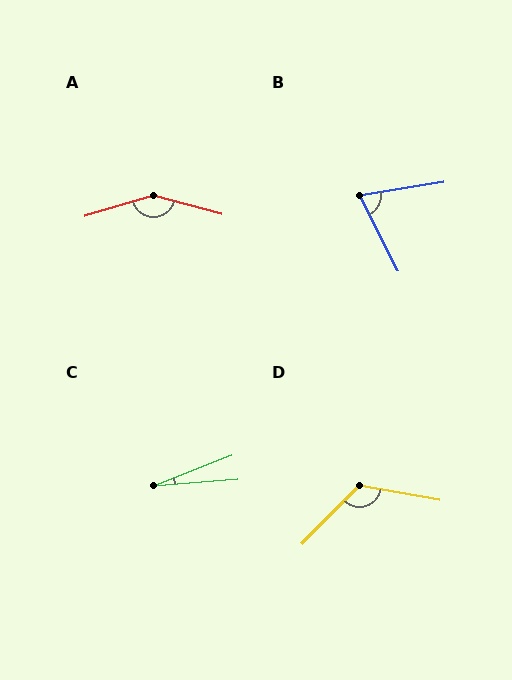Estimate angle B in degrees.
Approximately 72 degrees.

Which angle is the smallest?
C, at approximately 17 degrees.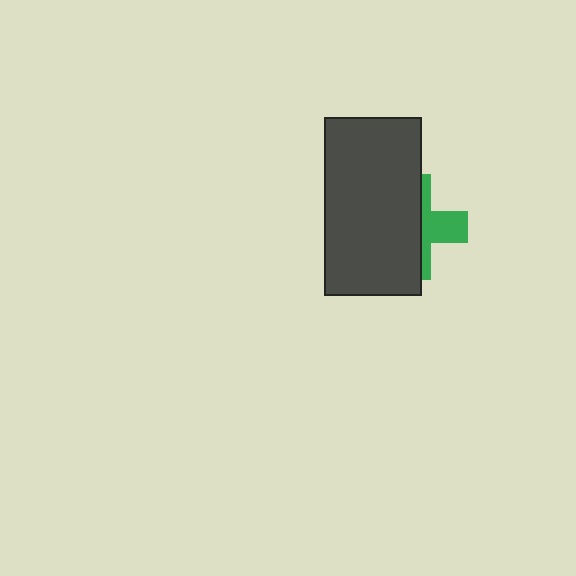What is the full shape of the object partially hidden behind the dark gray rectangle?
The partially hidden object is a green cross.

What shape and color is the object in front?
The object in front is a dark gray rectangle.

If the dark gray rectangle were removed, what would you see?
You would see the complete green cross.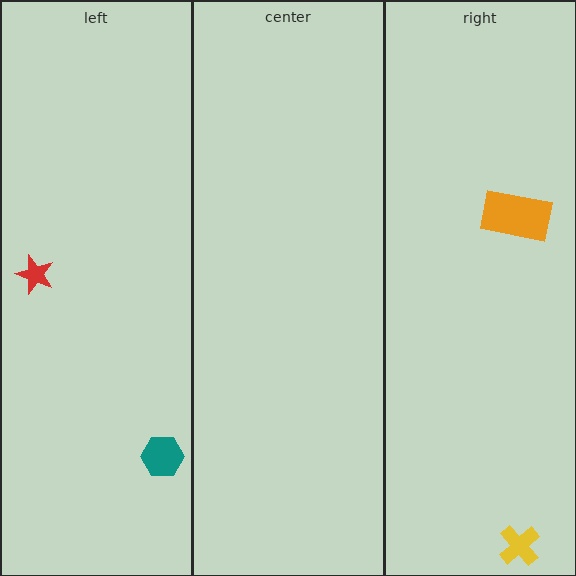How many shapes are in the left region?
2.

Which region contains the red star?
The left region.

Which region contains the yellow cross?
The right region.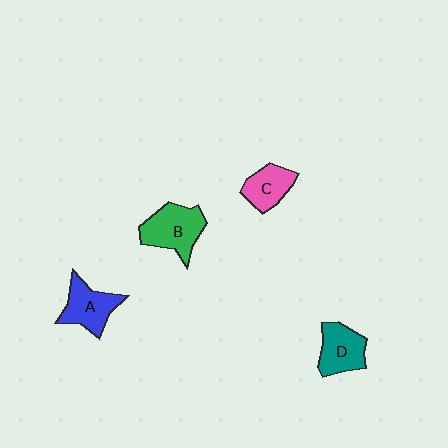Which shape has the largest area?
Shape B (green).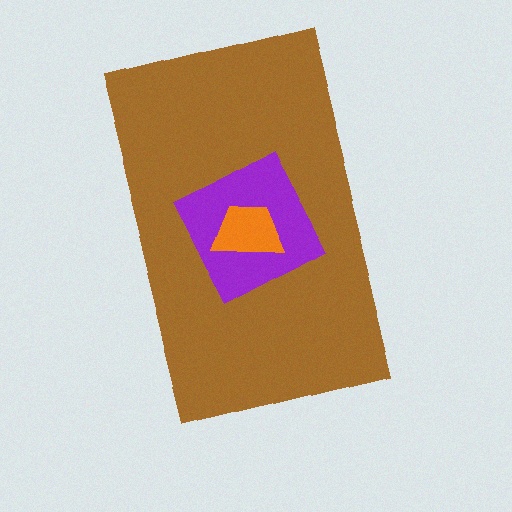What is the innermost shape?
The orange trapezoid.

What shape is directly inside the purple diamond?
The orange trapezoid.